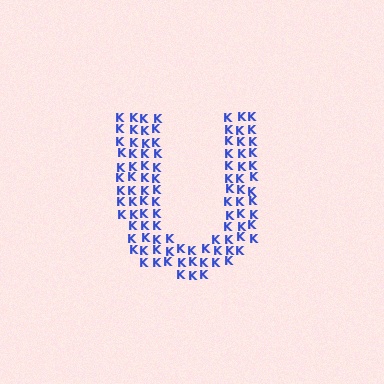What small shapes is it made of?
It is made of small letter K's.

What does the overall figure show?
The overall figure shows the letter U.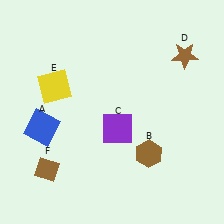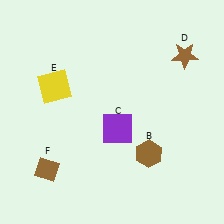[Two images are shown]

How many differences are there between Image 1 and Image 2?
There is 1 difference between the two images.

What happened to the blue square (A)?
The blue square (A) was removed in Image 2. It was in the bottom-left area of Image 1.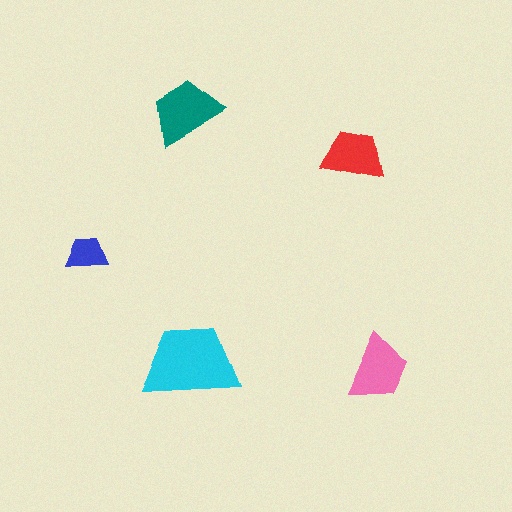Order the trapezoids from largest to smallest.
the cyan one, the teal one, the pink one, the red one, the blue one.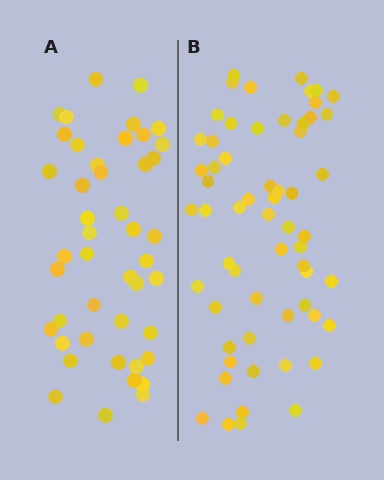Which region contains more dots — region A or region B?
Region B (the right region) has more dots.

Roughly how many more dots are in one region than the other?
Region B has approximately 15 more dots than region A.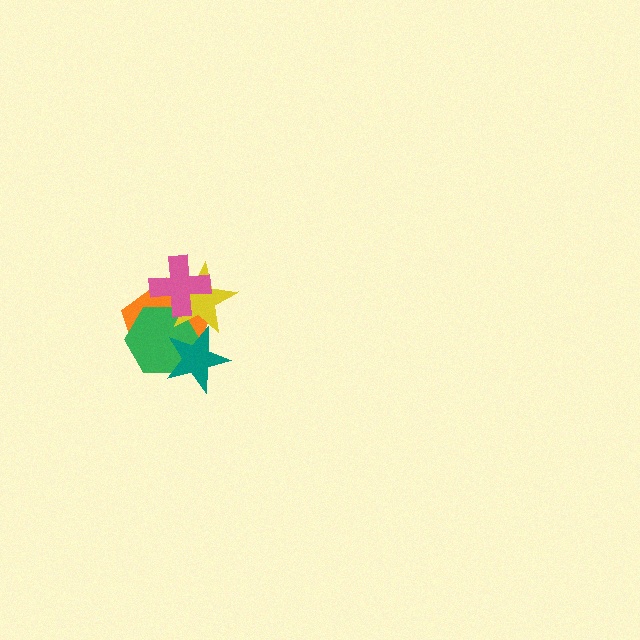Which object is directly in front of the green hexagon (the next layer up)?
The yellow star is directly in front of the green hexagon.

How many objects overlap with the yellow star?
4 objects overlap with the yellow star.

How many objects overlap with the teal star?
3 objects overlap with the teal star.